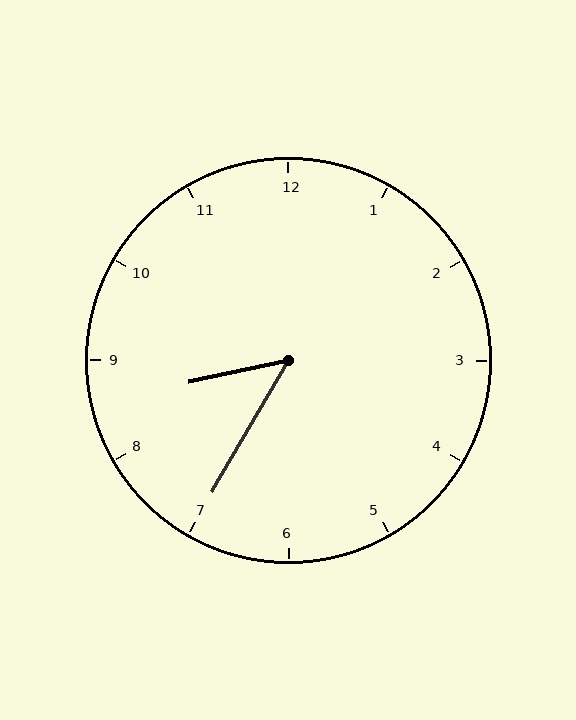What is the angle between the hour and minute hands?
Approximately 48 degrees.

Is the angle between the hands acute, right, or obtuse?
It is acute.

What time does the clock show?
8:35.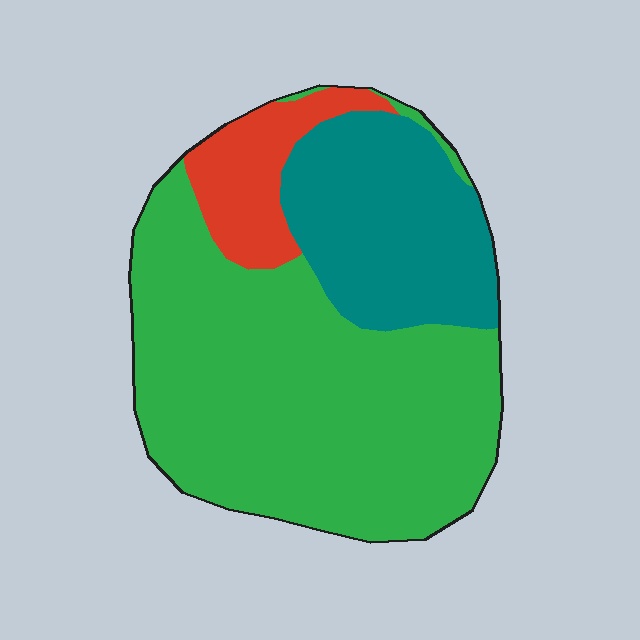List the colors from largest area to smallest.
From largest to smallest: green, teal, red.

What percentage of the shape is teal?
Teal takes up about one quarter (1/4) of the shape.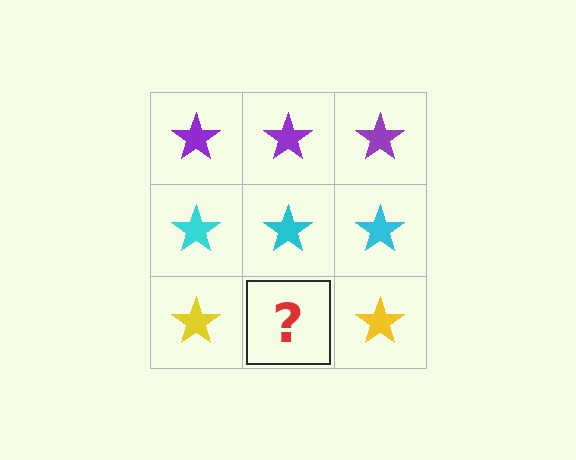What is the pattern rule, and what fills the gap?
The rule is that each row has a consistent color. The gap should be filled with a yellow star.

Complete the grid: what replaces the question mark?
The question mark should be replaced with a yellow star.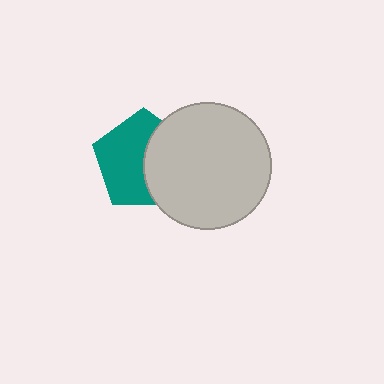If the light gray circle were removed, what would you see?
You would see the complete teal pentagon.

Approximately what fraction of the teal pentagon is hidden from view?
Roughly 42% of the teal pentagon is hidden behind the light gray circle.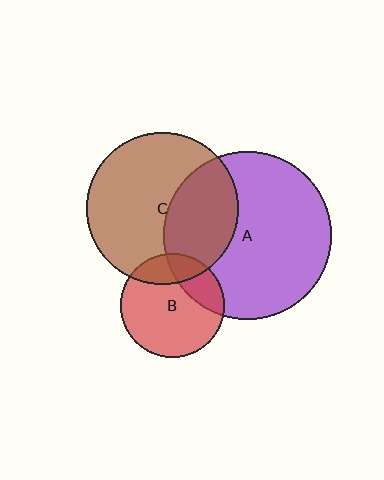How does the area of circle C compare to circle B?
Approximately 2.2 times.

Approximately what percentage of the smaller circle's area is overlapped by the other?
Approximately 35%.